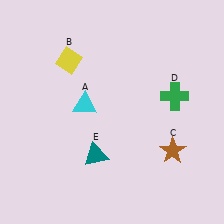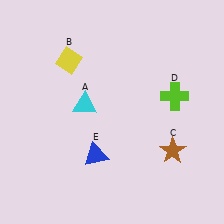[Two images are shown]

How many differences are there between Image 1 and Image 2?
There are 2 differences between the two images.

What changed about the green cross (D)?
In Image 1, D is green. In Image 2, it changed to lime.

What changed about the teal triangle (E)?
In Image 1, E is teal. In Image 2, it changed to blue.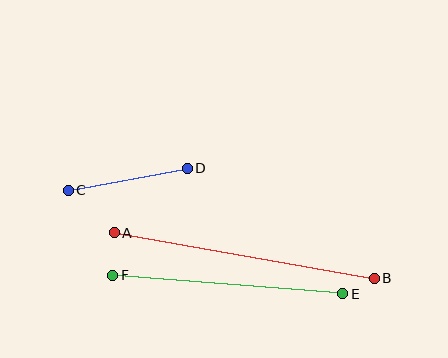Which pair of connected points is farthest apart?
Points A and B are farthest apart.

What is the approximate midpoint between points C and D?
The midpoint is at approximately (128, 179) pixels.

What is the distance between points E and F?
The distance is approximately 231 pixels.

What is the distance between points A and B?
The distance is approximately 264 pixels.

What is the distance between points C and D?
The distance is approximately 121 pixels.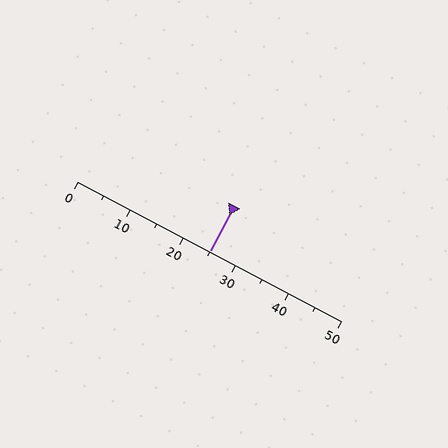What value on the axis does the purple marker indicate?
The marker indicates approximately 25.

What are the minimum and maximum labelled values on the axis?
The axis runs from 0 to 50.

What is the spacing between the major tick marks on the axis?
The major ticks are spaced 10 apart.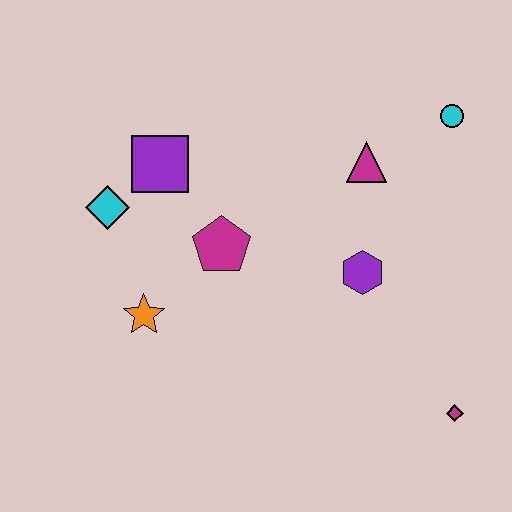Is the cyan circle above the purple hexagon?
Yes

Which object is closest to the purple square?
The cyan diamond is closest to the purple square.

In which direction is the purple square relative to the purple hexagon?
The purple square is to the left of the purple hexagon.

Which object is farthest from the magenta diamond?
The cyan diamond is farthest from the magenta diamond.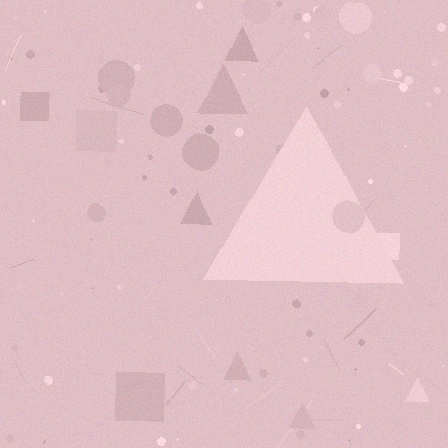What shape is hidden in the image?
A triangle is hidden in the image.